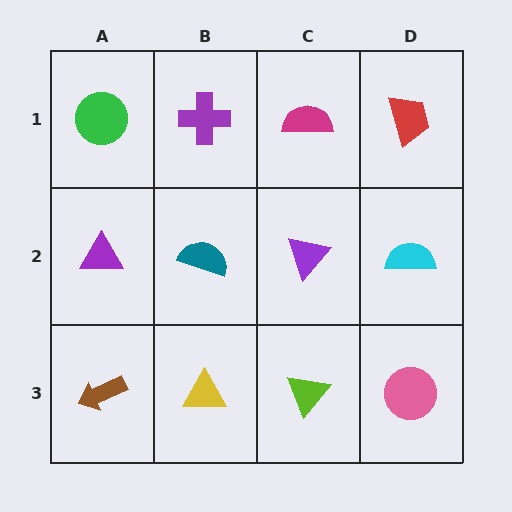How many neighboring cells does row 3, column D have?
2.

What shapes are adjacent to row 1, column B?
A teal semicircle (row 2, column B), a green circle (row 1, column A), a magenta semicircle (row 1, column C).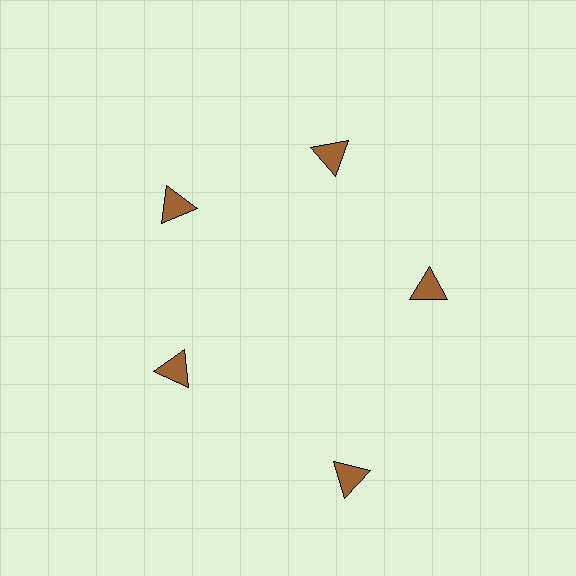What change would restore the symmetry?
The symmetry would be restored by moving it inward, back onto the ring so that all 5 triangles sit at equal angles and equal distance from the center.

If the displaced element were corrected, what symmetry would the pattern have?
It would have 5-fold rotational symmetry — the pattern would map onto itself every 72 degrees.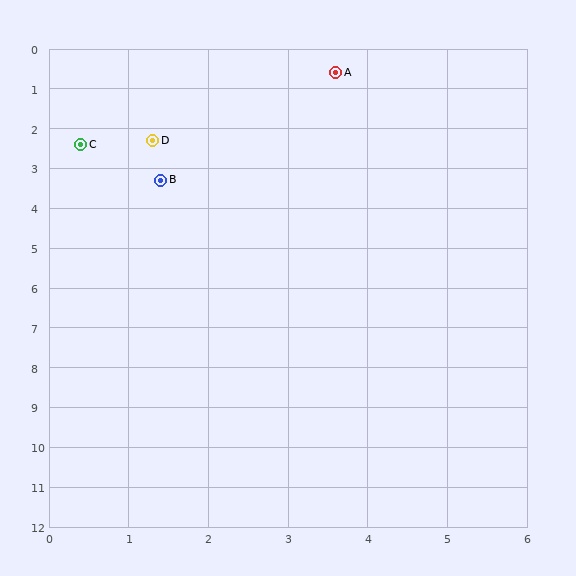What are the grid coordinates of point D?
Point D is at approximately (1.3, 2.3).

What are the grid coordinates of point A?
Point A is at approximately (3.6, 0.6).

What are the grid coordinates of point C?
Point C is at approximately (0.4, 2.4).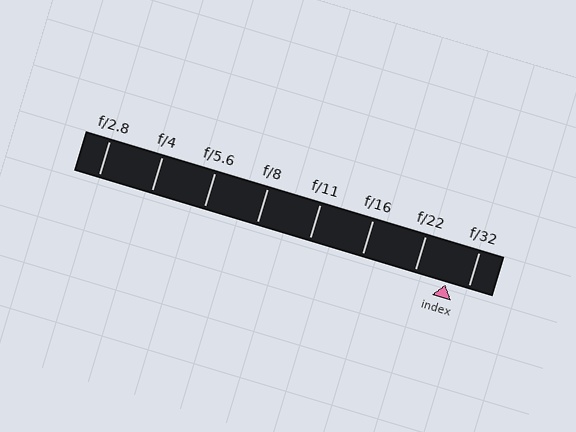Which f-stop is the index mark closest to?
The index mark is closest to f/32.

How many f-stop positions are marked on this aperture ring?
There are 8 f-stop positions marked.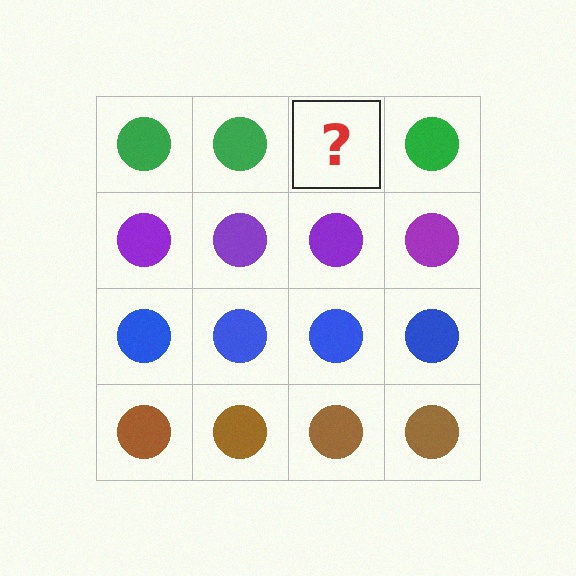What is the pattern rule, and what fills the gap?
The rule is that each row has a consistent color. The gap should be filled with a green circle.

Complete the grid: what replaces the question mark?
The question mark should be replaced with a green circle.